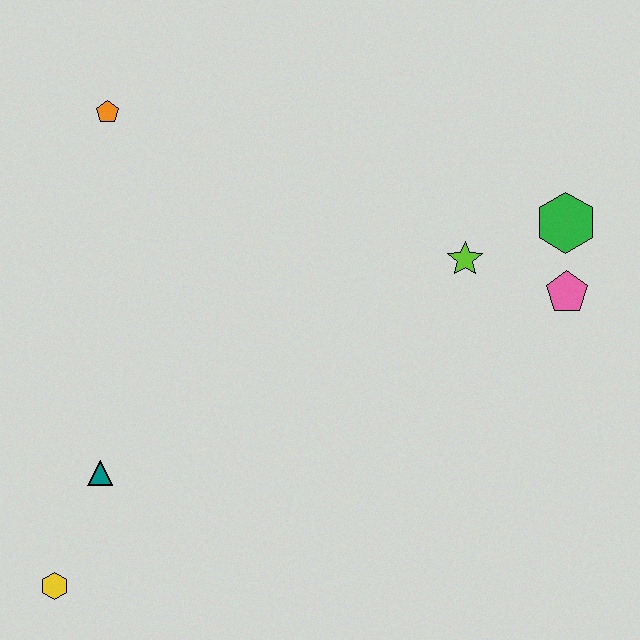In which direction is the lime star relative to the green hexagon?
The lime star is to the left of the green hexagon.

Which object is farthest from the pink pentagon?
The yellow hexagon is farthest from the pink pentagon.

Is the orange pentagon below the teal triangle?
No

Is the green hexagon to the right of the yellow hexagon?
Yes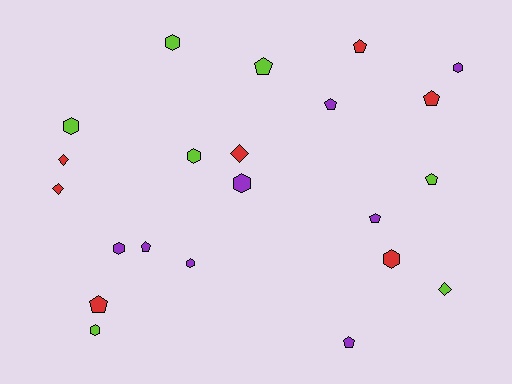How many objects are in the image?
There are 22 objects.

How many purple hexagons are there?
There are 4 purple hexagons.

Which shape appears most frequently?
Pentagon, with 9 objects.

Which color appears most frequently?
Purple, with 8 objects.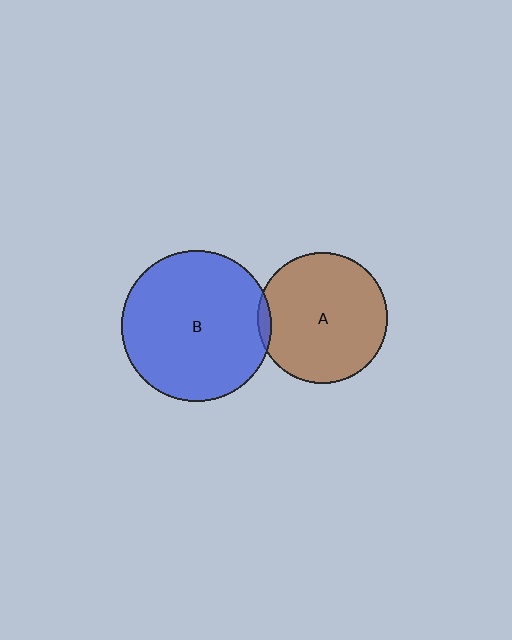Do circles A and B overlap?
Yes.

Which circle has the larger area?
Circle B (blue).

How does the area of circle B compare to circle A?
Approximately 1.3 times.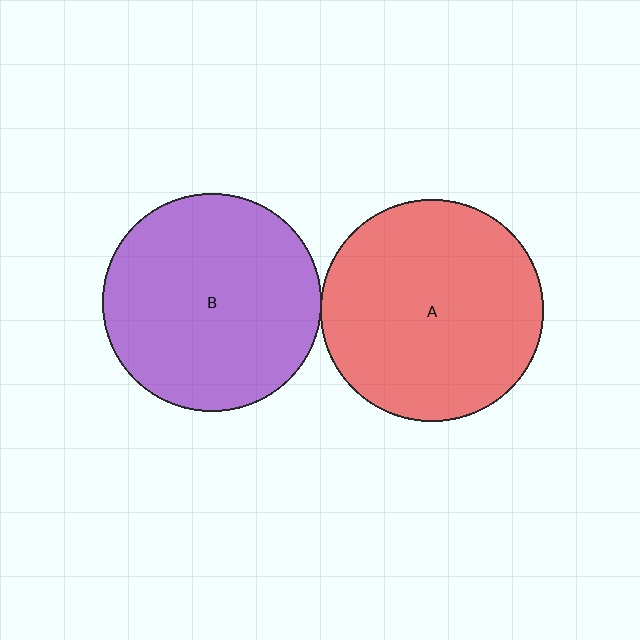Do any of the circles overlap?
No, none of the circles overlap.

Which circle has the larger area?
Circle A (red).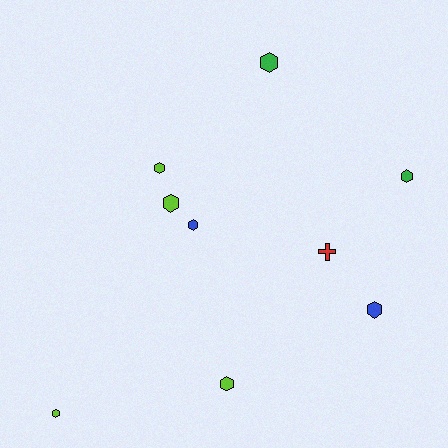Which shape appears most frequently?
Hexagon, with 8 objects.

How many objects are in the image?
There are 9 objects.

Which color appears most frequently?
Lime, with 4 objects.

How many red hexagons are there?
There are no red hexagons.